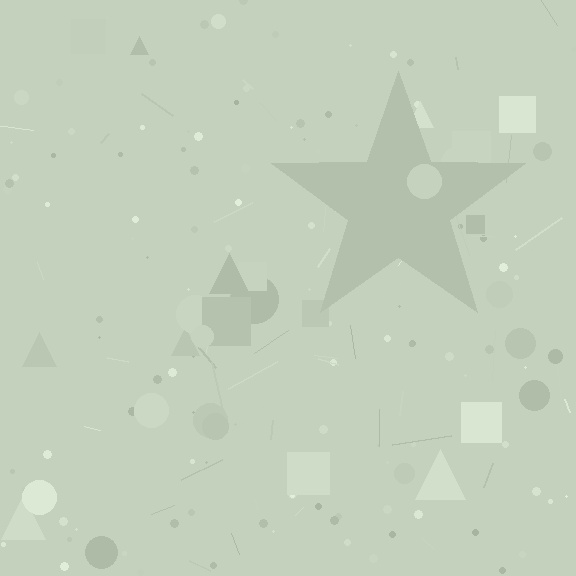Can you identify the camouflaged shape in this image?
The camouflaged shape is a star.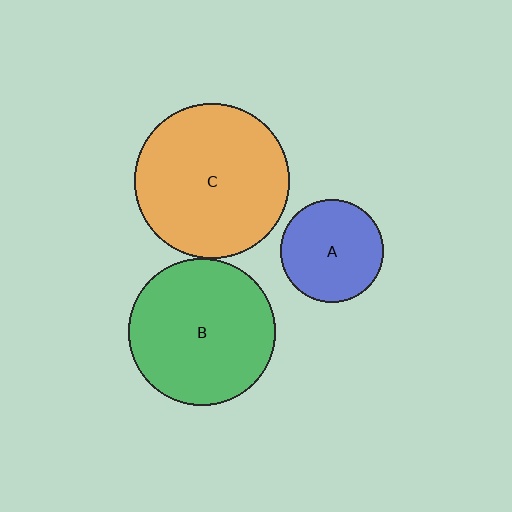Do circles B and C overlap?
Yes.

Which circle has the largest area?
Circle C (orange).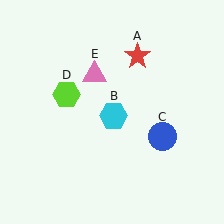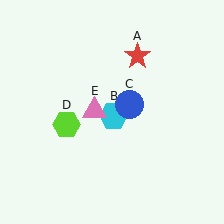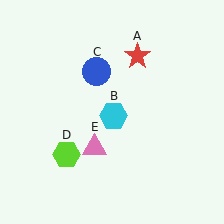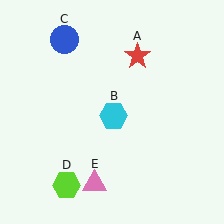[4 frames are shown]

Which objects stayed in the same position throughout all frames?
Red star (object A) and cyan hexagon (object B) remained stationary.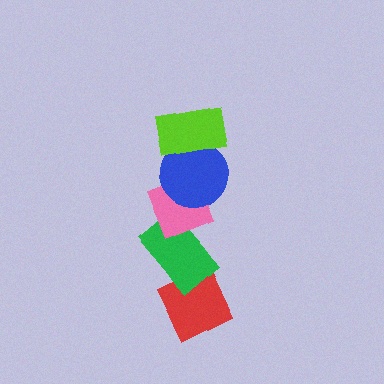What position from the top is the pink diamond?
The pink diamond is 3rd from the top.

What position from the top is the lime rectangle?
The lime rectangle is 1st from the top.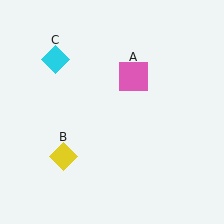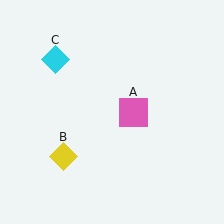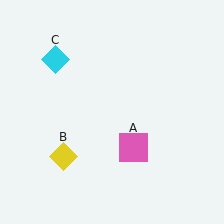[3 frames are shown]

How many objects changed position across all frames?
1 object changed position: pink square (object A).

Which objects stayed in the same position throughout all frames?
Yellow diamond (object B) and cyan diamond (object C) remained stationary.